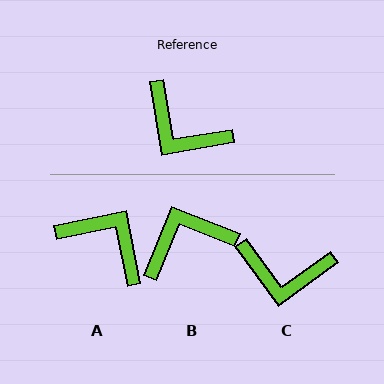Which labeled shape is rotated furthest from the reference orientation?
A, about 178 degrees away.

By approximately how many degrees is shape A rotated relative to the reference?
Approximately 178 degrees clockwise.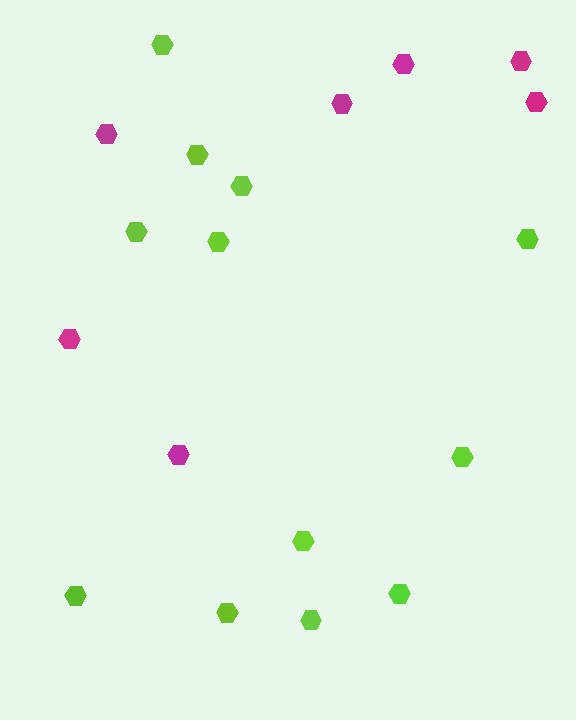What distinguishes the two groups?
There are 2 groups: one group of magenta hexagons (7) and one group of lime hexagons (12).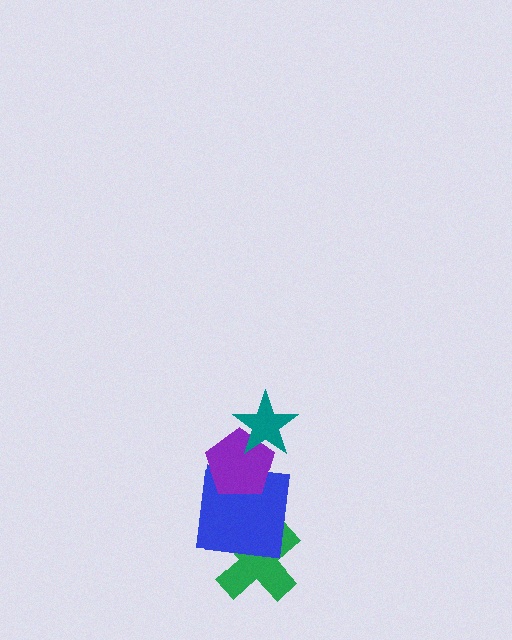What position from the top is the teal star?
The teal star is 1st from the top.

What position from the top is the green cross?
The green cross is 4th from the top.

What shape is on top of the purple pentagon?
The teal star is on top of the purple pentagon.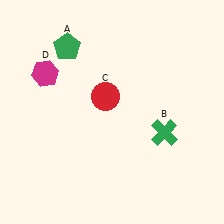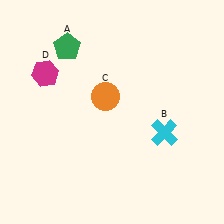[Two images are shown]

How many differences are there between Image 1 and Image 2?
There are 2 differences between the two images.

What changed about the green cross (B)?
In Image 1, B is green. In Image 2, it changed to cyan.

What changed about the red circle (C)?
In Image 1, C is red. In Image 2, it changed to orange.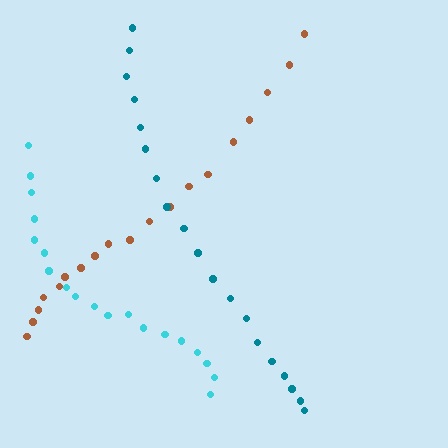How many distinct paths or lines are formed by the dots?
There are 3 distinct paths.